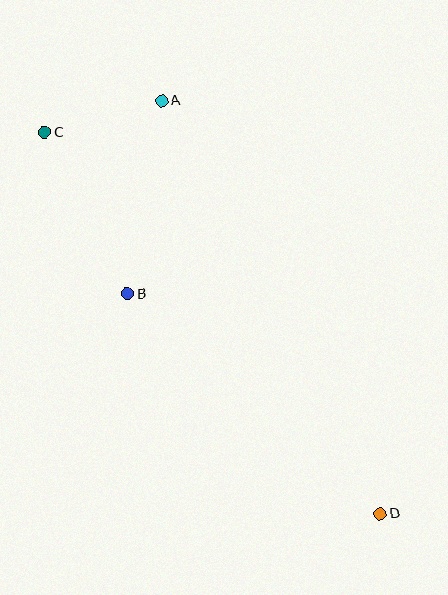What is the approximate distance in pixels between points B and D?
The distance between B and D is approximately 335 pixels.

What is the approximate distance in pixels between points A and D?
The distance between A and D is approximately 467 pixels.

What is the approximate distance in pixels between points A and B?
The distance between A and B is approximately 196 pixels.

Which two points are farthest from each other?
Points C and D are farthest from each other.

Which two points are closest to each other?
Points A and C are closest to each other.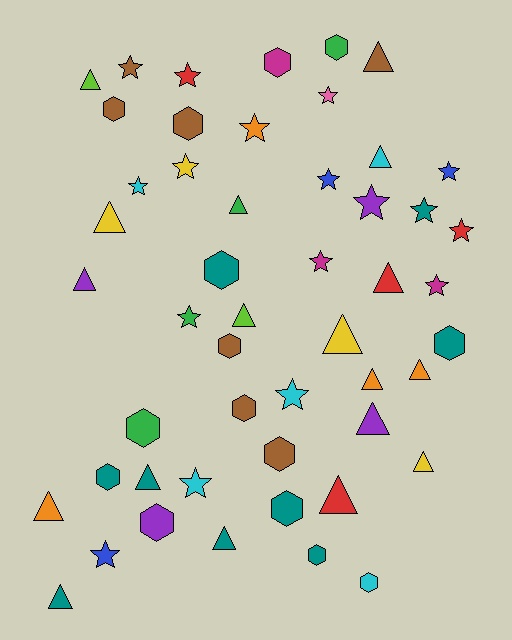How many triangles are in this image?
There are 18 triangles.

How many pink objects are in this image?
There is 1 pink object.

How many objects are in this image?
There are 50 objects.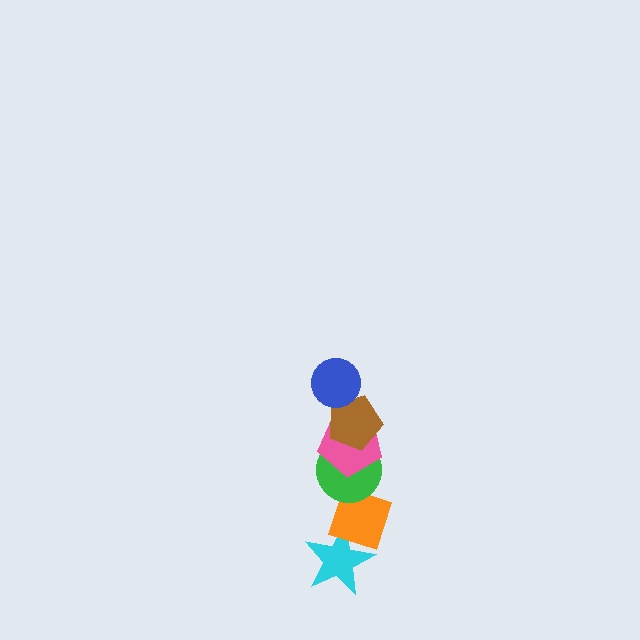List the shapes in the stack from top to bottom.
From top to bottom: the blue circle, the brown pentagon, the pink pentagon, the green circle, the orange diamond, the cyan star.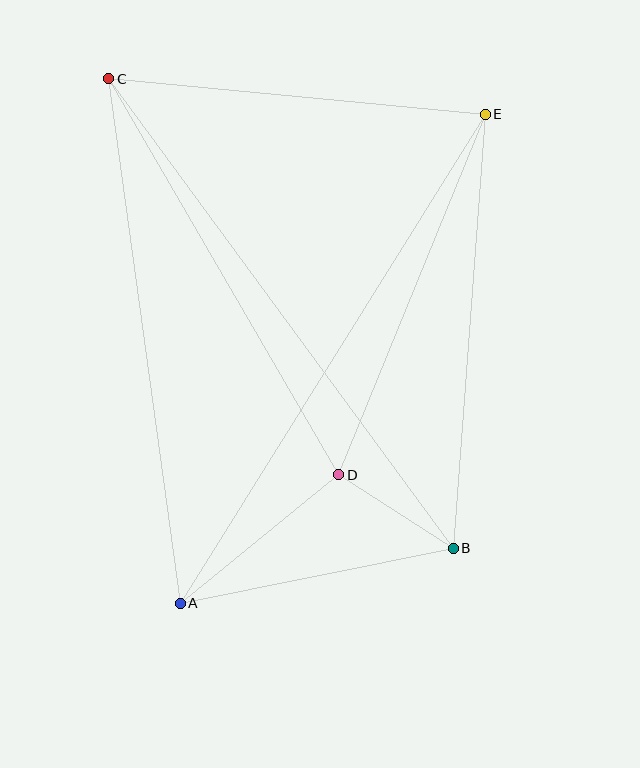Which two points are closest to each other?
Points B and D are closest to each other.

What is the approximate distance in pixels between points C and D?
The distance between C and D is approximately 458 pixels.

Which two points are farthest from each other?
Points B and C are farthest from each other.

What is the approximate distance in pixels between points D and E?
The distance between D and E is approximately 389 pixels.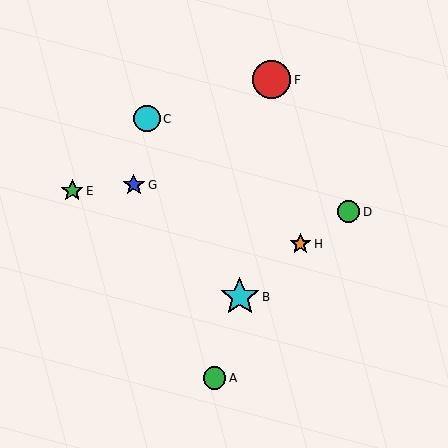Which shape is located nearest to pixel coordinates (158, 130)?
The cyan circle (labeled C) at (147, 119) is nearest to that location.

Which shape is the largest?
The red circle (labeled F) is the largest.